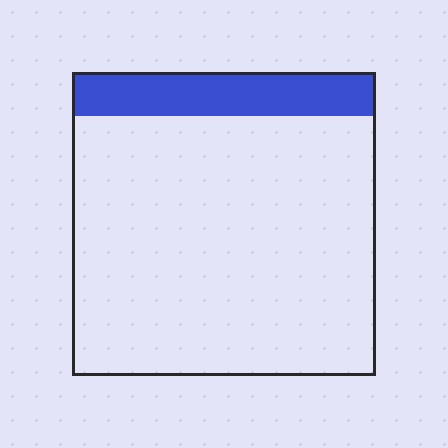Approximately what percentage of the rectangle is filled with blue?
Approximately 15%.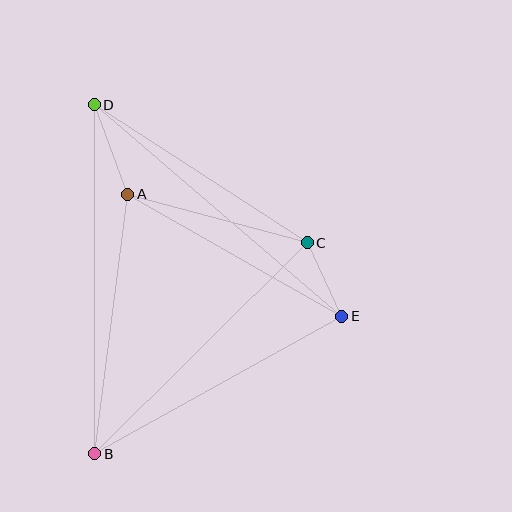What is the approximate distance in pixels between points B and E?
The distance between B and E is approximately 283 pixels.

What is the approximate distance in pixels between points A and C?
The distance between A and C is approximately 186 pixels.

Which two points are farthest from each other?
Points B and D are farthest from each other.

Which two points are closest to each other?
Points C and E are closest to each other.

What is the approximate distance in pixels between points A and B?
The distance between A and B is approximately 262 pixels.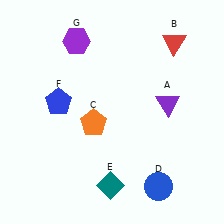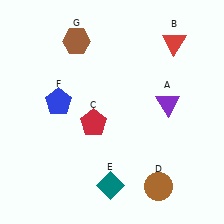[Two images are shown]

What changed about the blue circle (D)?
In Image 1, D is blue. In Image 2, it changed to brown.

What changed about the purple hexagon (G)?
In Image 1, G is purple. In Image 2, it changed to brown.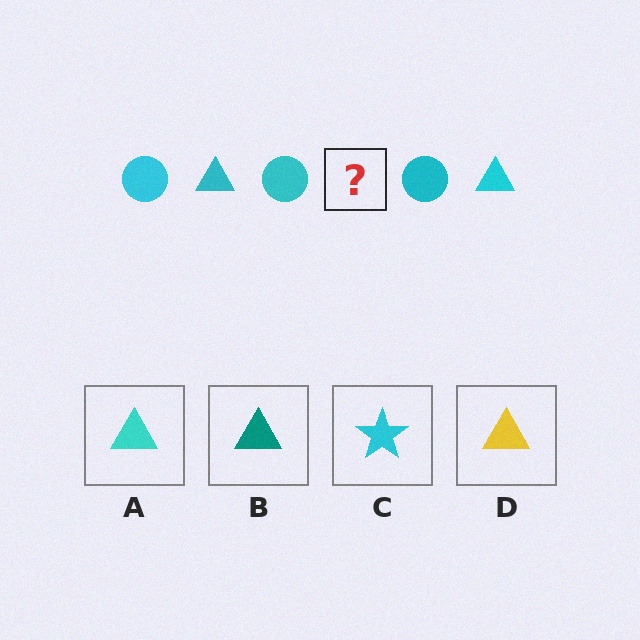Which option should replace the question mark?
Option A.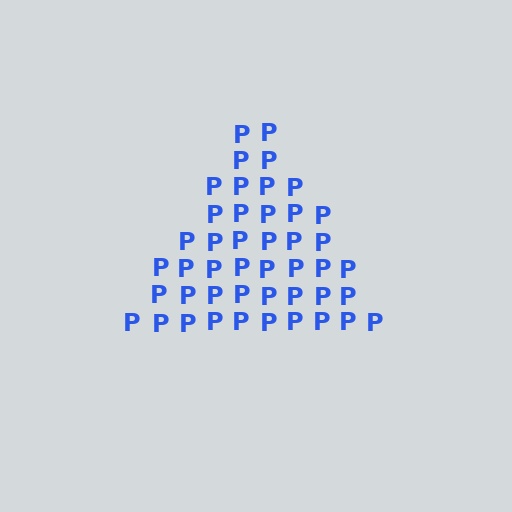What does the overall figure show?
The overall figure shows a triangle.